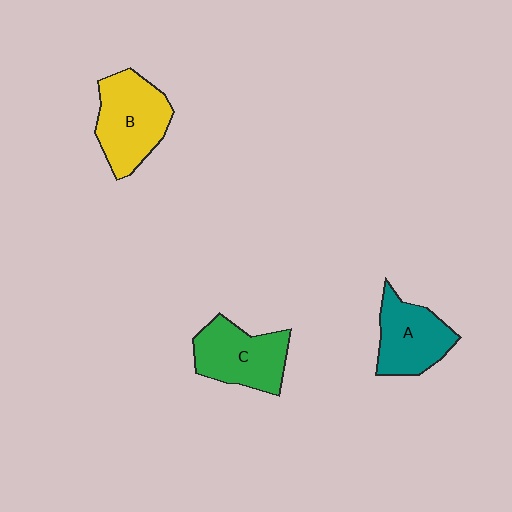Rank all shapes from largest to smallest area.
From largest to smallest: B (yellow), C (green), A (teal).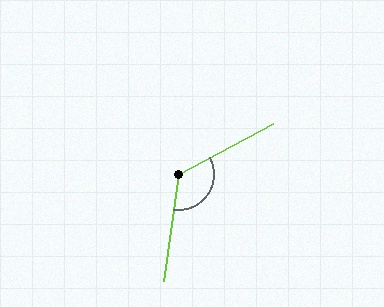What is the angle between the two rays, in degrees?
Approximately 127 degrees.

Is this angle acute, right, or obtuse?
It is obtuse.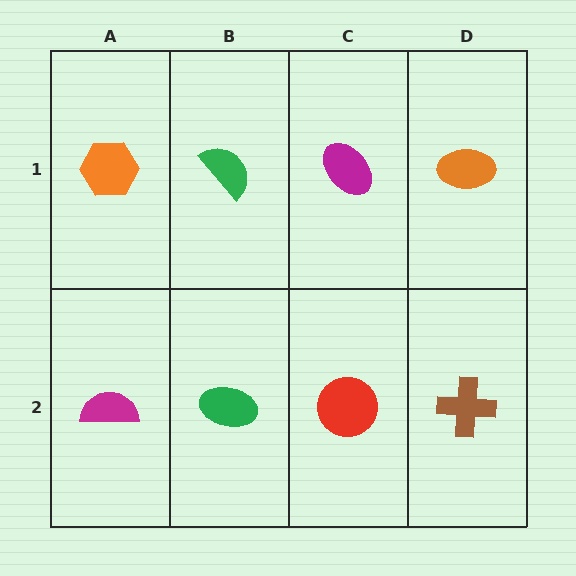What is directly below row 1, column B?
A green ellipse.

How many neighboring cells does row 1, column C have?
3.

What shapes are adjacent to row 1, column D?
A brown cross (row 2, column D), a magenta ellipse (row 1, column C).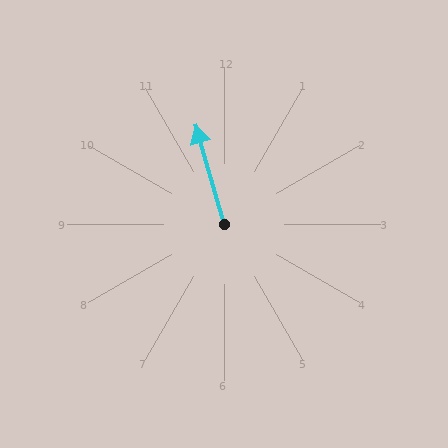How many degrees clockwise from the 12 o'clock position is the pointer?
Approximately 344 degrees.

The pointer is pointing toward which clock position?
Roughly 11 o'clock.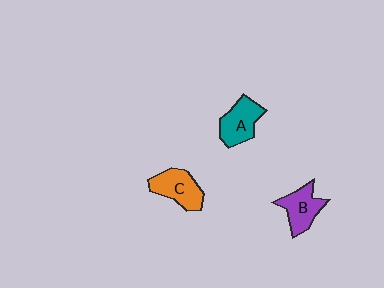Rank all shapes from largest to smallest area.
From largest to smallest: C (orange), A (teal), B (purple).